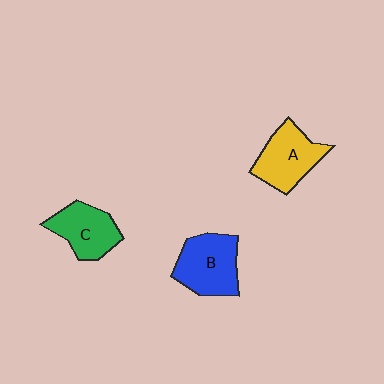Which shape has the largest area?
Shape B (blue).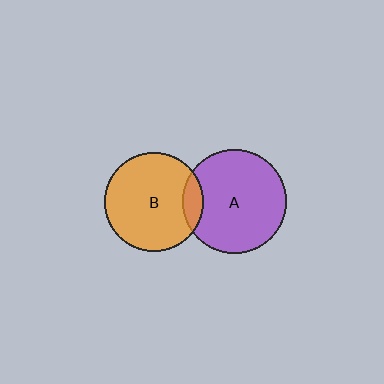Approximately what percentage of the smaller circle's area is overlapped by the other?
Approximately 10%.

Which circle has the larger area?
Circle A (purple).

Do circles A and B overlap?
Yes.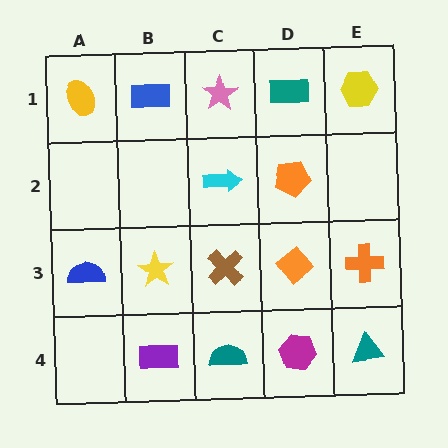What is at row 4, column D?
A magenta hexagon.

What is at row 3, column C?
A brown cross.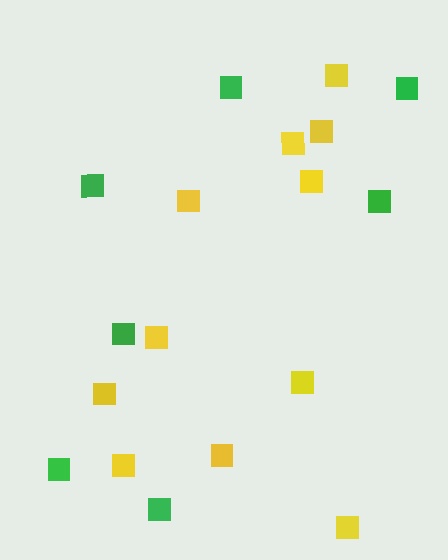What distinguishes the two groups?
There are 2 groups: one group of green squares (7) and one group of yellow squares (11).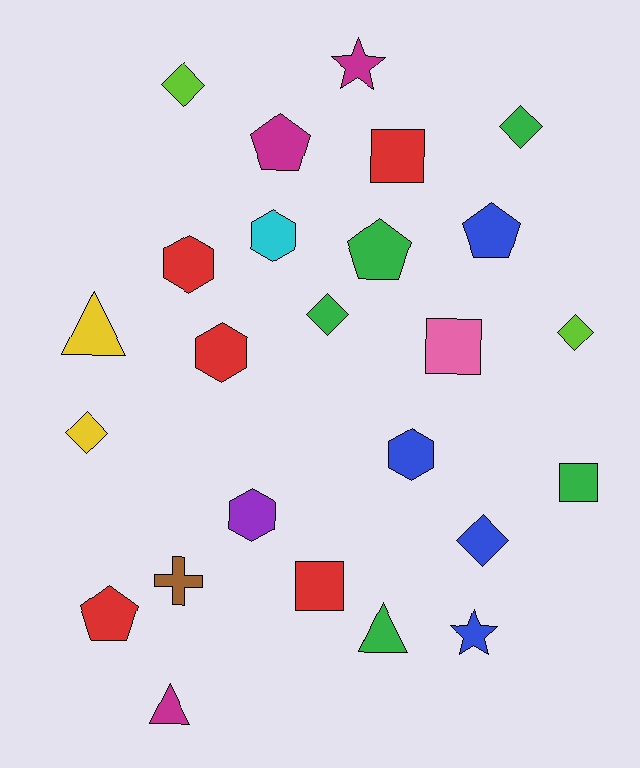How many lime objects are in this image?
There are 2 lime objects.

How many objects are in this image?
There are 25 objects.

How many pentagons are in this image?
There are 4 pentagons.